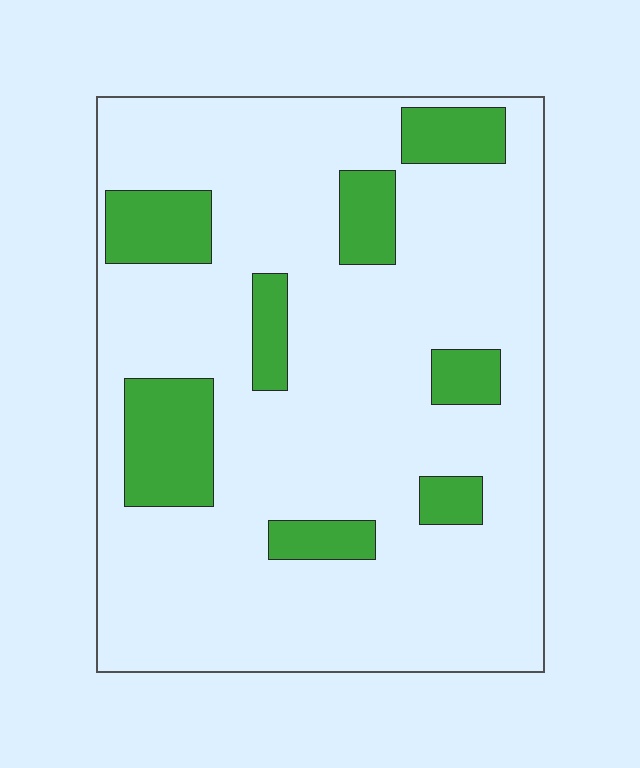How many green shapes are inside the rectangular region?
8.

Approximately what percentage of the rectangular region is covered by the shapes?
Approximately 20%.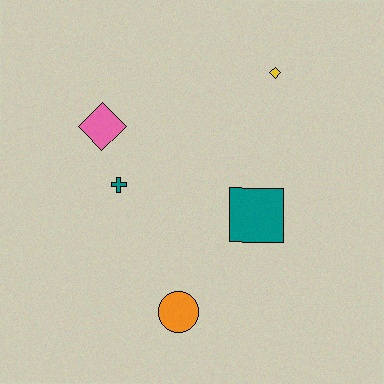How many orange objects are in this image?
There is 1 orange object.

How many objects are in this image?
There are 5 objects.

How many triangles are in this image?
There are no triangles.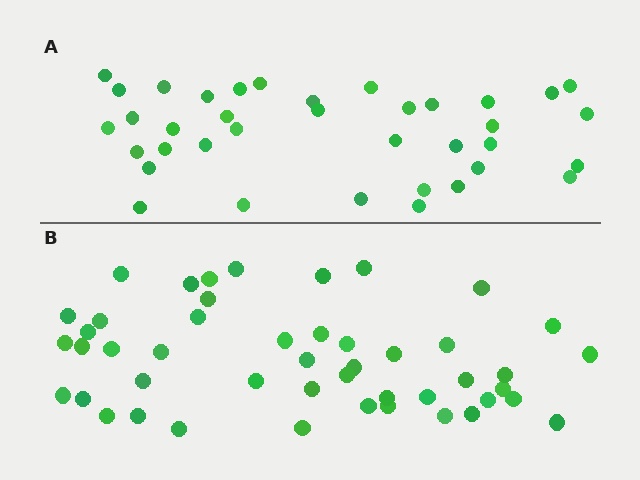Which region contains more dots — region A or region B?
Region B (the bottom region) has more dots.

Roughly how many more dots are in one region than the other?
Region B has roughly 10 or so more dots than region A.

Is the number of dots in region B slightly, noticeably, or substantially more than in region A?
Region B has noticeably more, but not dramatically so. The ratio is roughly 1.3 to 1.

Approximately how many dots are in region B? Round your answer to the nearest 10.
About 50 dots. (The exact count is 47, which rounds to 50.)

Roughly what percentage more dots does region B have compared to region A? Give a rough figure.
About 25% more.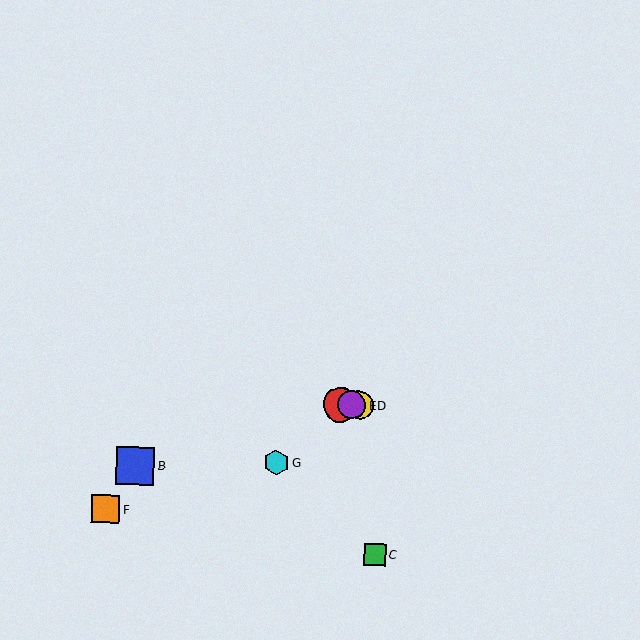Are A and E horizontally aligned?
Yes, both are at y≈405.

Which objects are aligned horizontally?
Objects A, D, E are aligned horizontally.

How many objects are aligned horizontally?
3 objects (A, D, E) are aligned horizontally.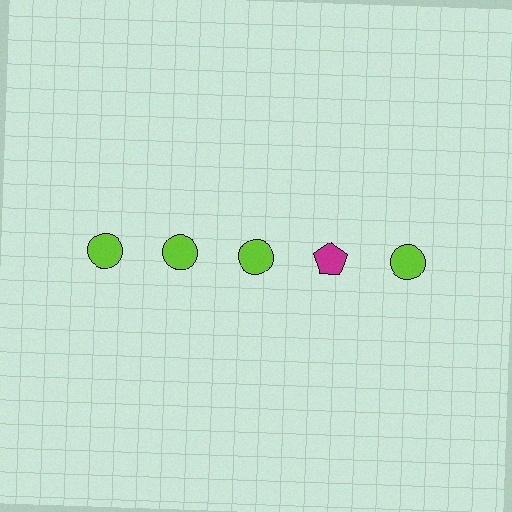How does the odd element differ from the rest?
It differs in both color (magenta instead of lime) and shape (pentagon instead of circle).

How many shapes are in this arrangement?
There are 5 shapes arranged in a grid pattern.